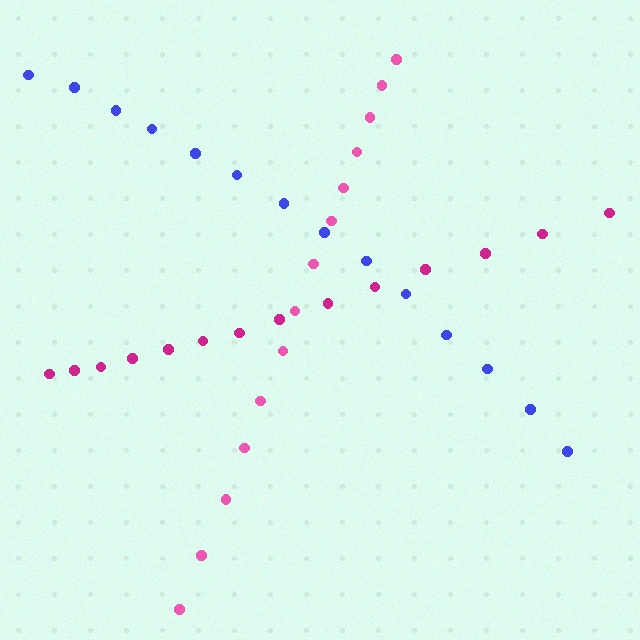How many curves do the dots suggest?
There are 3 distinct paths.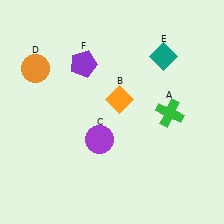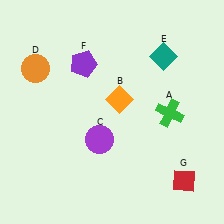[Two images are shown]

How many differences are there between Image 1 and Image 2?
There is 1 difference between the two images.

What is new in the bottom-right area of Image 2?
A red diamond (G) was added in the bottom-right area of Image 2.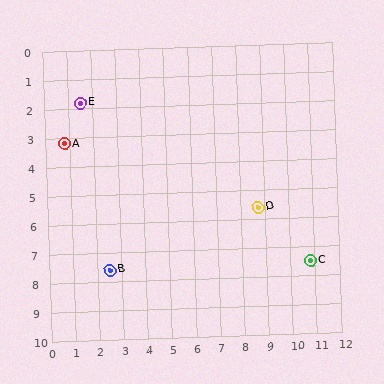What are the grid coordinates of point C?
Point C is at approximately (10.8, 7.5).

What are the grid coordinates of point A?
Point A is at approximately (0.8, 3.2).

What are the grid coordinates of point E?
Point E is at approximately (1.5, 1.8).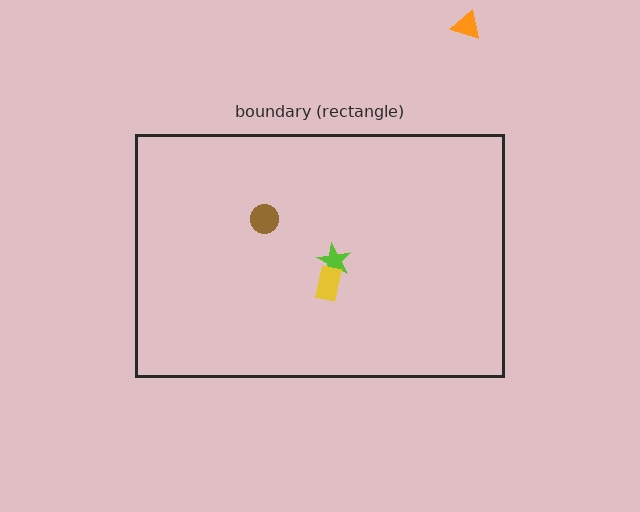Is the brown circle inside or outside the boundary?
Inside.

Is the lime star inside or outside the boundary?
Inside.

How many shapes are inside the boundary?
3 inside, 1 outside.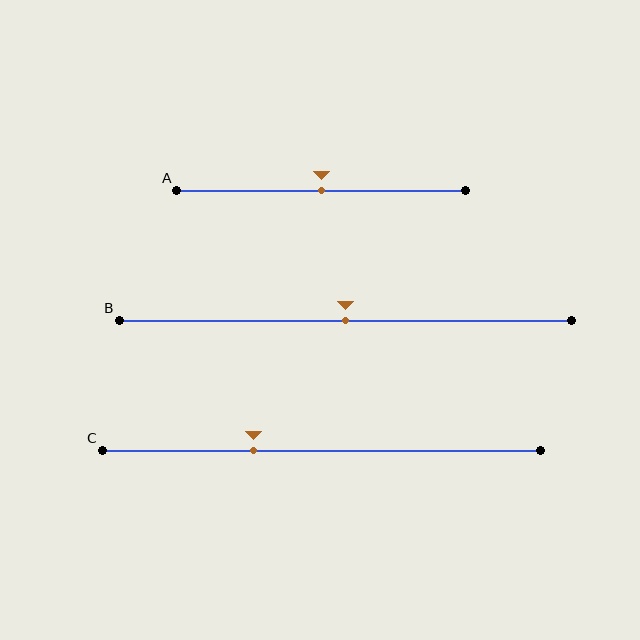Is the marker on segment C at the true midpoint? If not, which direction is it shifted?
No, the marker on segment C is shifted to the left by about 16% of the segment length.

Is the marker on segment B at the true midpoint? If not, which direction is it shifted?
Yes, the marker on segment B is at the true midpoint.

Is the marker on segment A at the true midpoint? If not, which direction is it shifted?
Yes, the marker on segment A is at the true midpoint.